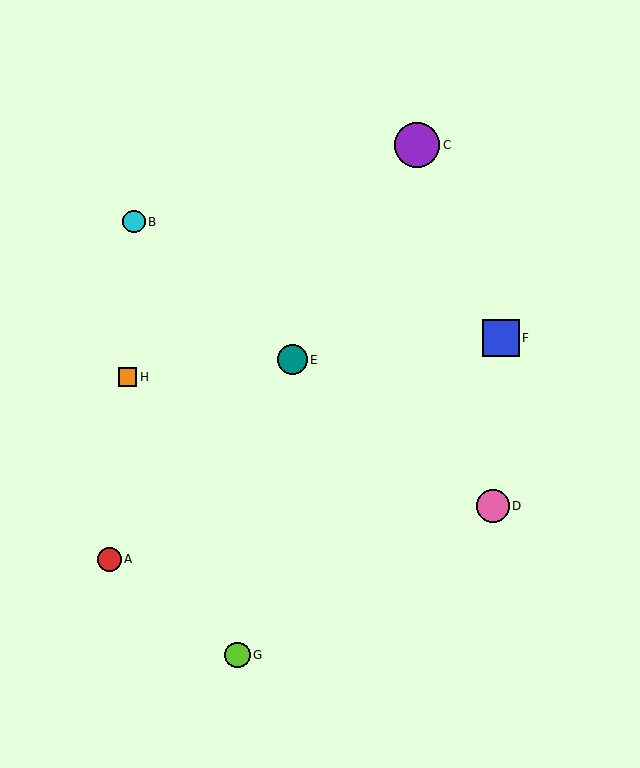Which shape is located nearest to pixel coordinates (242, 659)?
The lime circle (labeled G) at (237, 655) is nearest to that location.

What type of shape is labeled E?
Shape E is a teal circle.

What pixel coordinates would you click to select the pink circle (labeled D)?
Click at (493, 506) to select the pink circle D.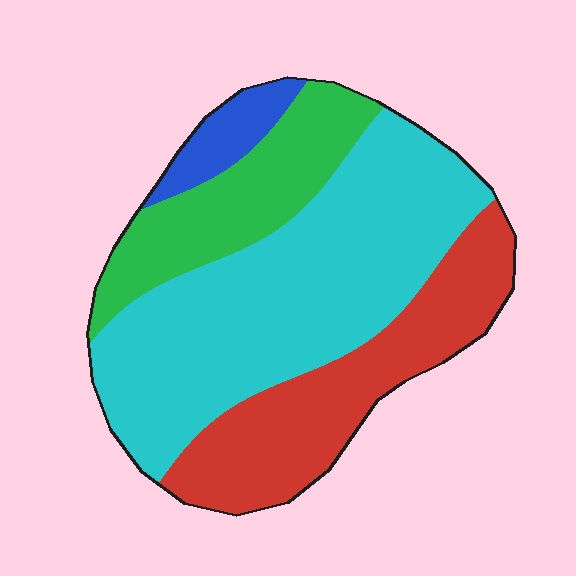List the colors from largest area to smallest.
From largest to smallest: cyan, red, green, blue.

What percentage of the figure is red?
Red takes up about one quarter (1/4) of the figure.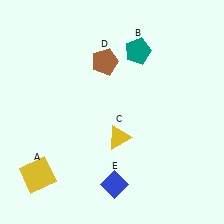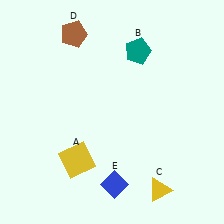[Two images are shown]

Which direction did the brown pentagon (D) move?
The brown pentagon (D) moved left.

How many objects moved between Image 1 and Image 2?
3 objects moved between the two images.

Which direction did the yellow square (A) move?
The yellow square (A) moved right.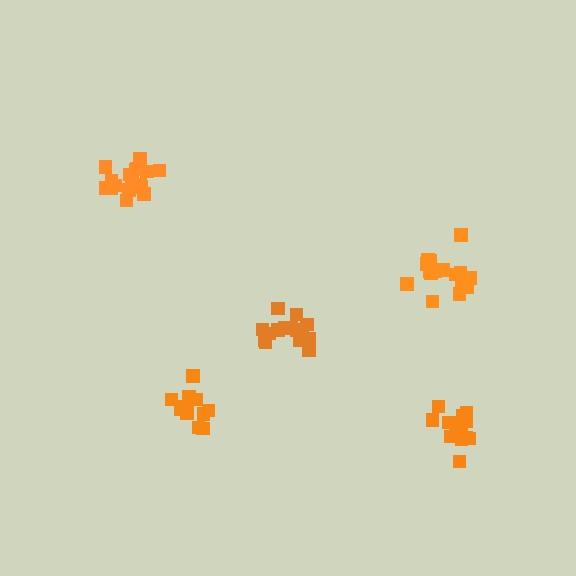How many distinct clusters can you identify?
There are 5 distinct clusters.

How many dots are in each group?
Group 1: 11 dots, Group 2: 16 dots, Group 3: 17 dots, Group 4: 17 dots, Group 5: 13 dots (74 total).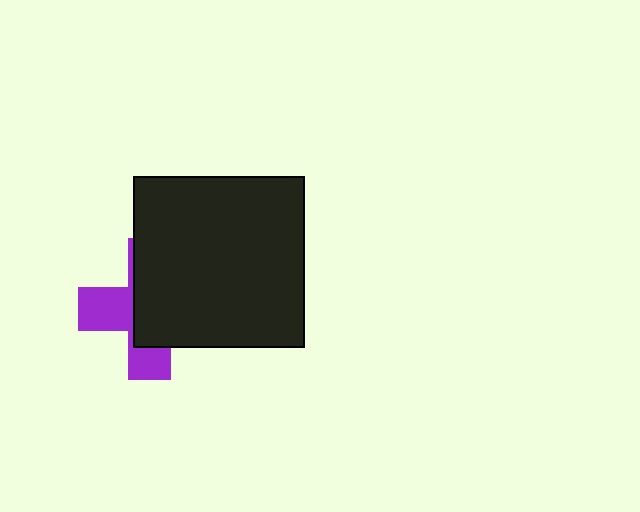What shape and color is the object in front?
The object in front is a black square.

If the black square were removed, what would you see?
You would see the complete purple cross.